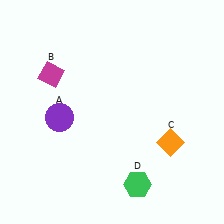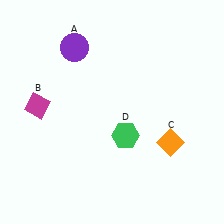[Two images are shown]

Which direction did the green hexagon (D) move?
The green hexagon (D) moved up.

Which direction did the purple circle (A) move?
The purple circle (A) moved up.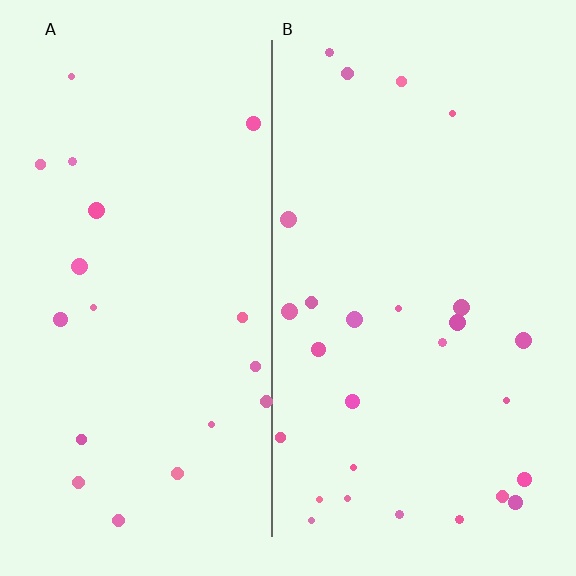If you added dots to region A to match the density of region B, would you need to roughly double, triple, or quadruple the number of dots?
Approximately double.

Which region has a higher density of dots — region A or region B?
B (the right).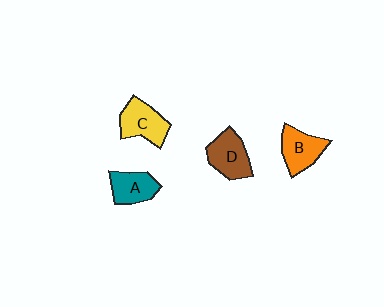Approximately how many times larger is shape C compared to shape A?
Approximately 1.2 times.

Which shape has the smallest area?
Shape A (teal).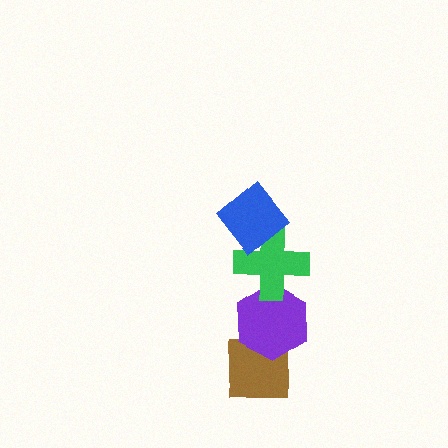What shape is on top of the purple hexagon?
The green cross is on top of the purple hexagon.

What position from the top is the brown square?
The brown square is 4th from the top.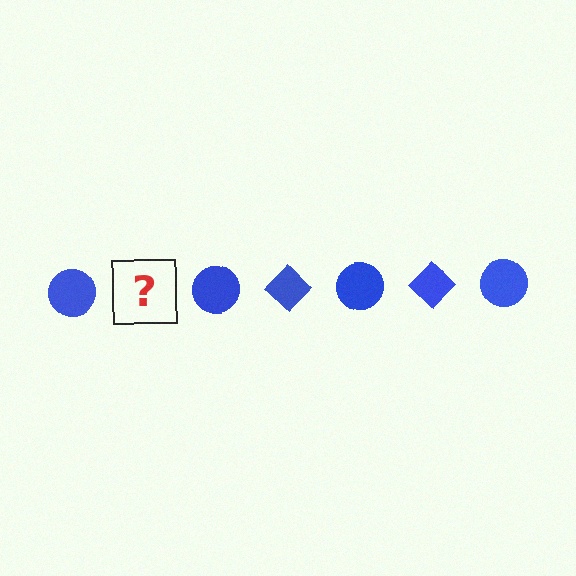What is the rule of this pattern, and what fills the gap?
The rule is that the pattern cycles through circle, diamond shapes in blue. The gap should be filled with a blue diamond.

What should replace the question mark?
The question mark should be replaced with a blue diamond.